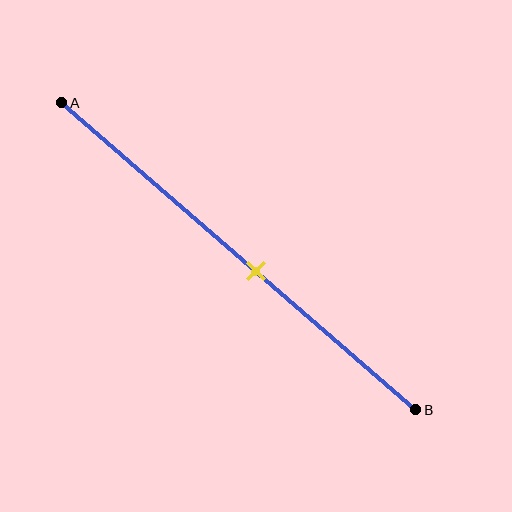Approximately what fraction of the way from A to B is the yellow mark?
The yellow mark is approximately 55% of the way from A to B.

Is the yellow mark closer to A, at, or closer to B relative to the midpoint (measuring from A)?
The yellow mark is closer to point B than the midpoint of segment AB.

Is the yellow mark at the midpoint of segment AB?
No, the mark is at about 55% from A, not at the 50% midpoint.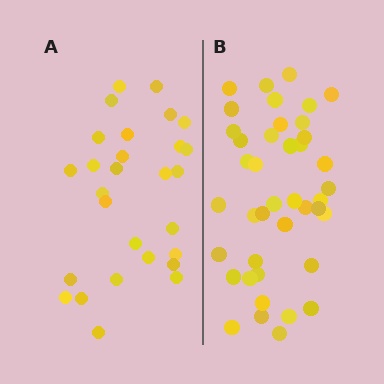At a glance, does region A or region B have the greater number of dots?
Region B (the right region) has more dots.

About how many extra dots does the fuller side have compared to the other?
Region B has approximately 15 more dots than region A.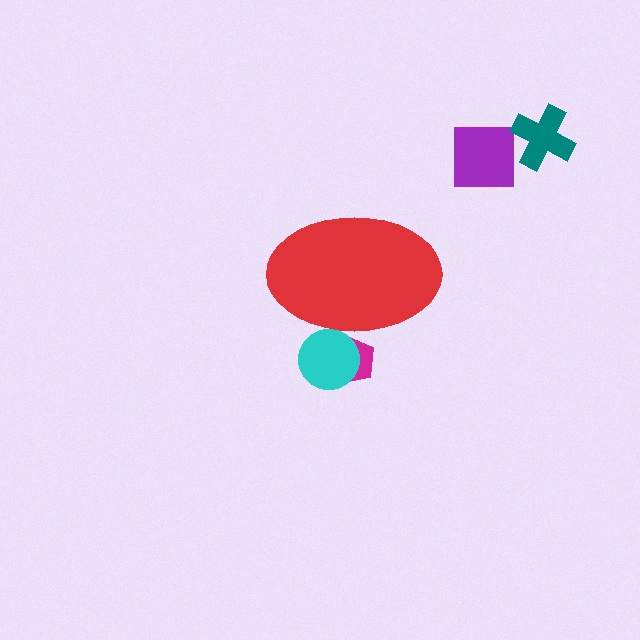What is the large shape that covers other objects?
A red ellipse.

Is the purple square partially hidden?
No, the purple square is fully visible.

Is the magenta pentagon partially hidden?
Yes, the magenta pentagon is partially hidden behind the red ellipse.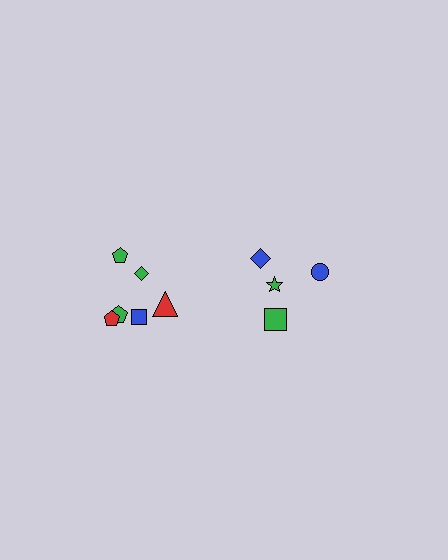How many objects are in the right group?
There are 4 objects.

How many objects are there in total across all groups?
There are 10 objects.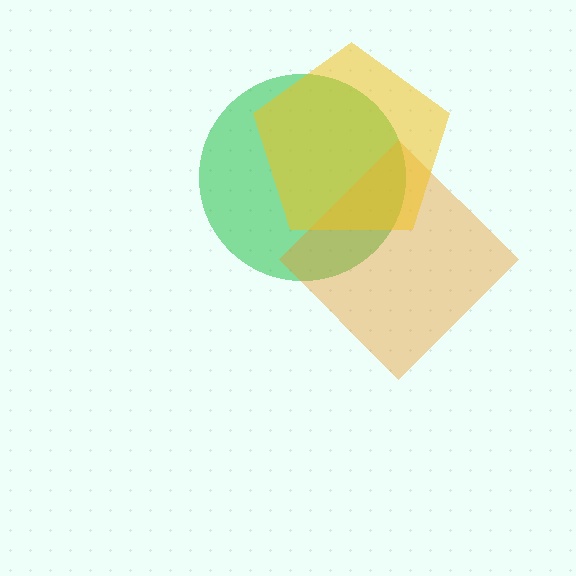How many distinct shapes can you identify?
There are 3 distinct shapes: a green circle, an orange diamond, a yellow pentagon.